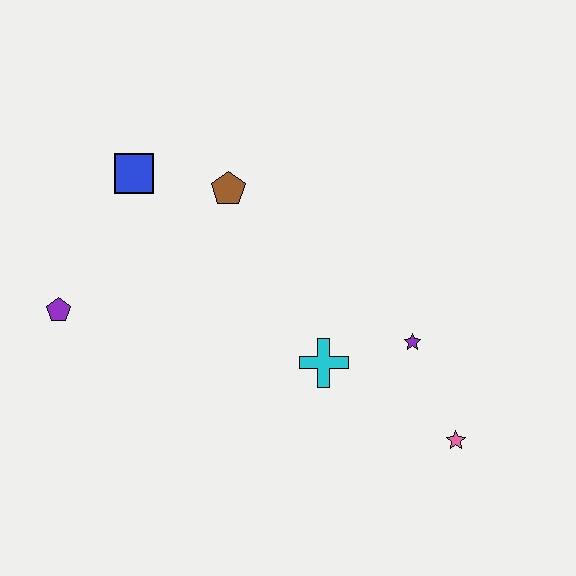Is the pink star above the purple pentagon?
No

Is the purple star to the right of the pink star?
No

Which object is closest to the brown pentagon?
The blue square is closest to the brown pentagon.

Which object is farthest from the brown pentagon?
The pink star is farthest from the brown pentagon.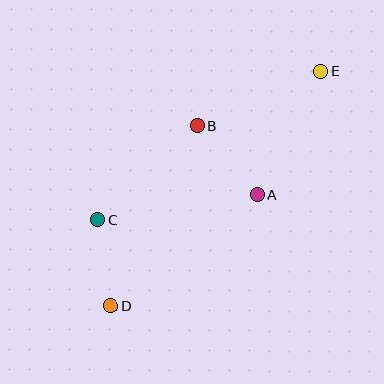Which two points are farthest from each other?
Points D and E are farthest from each other.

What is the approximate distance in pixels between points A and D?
The distance between A and D is approximately 183 pixels.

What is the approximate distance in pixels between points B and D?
The distance between B and D is approximately 200 pixels.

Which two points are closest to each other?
Points C and D are closest to each other.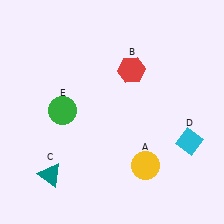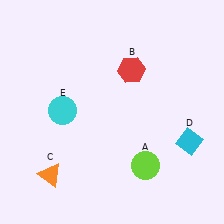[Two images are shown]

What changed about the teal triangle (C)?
In Image 1, C is teal. In Image 2, it changed to orange.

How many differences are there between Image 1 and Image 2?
There are 3 differences between the two images.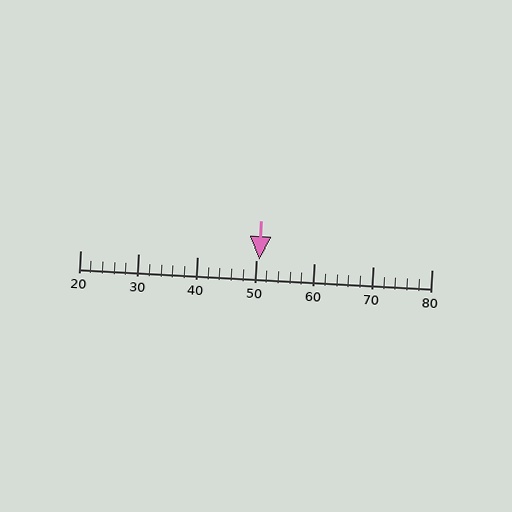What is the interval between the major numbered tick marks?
The major tick marks are spaced 10 units apart.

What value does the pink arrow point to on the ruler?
The pink arrow points to approximately 51.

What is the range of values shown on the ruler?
The ruler shows values from 20 to 80.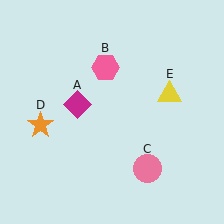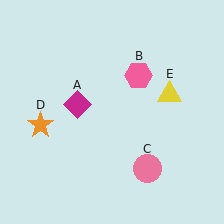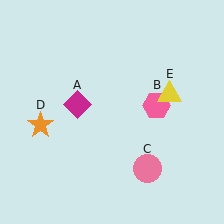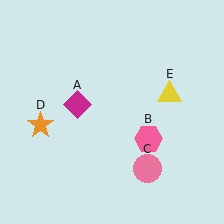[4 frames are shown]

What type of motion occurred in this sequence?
The pink hexagon (object B) rotated clockwise around the center of the scene.